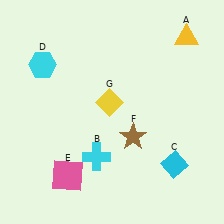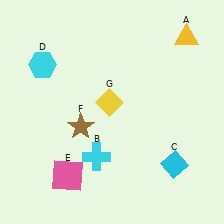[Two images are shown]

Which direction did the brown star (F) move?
The brown star (F) moved left.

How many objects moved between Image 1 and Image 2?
1 object moved between the two images.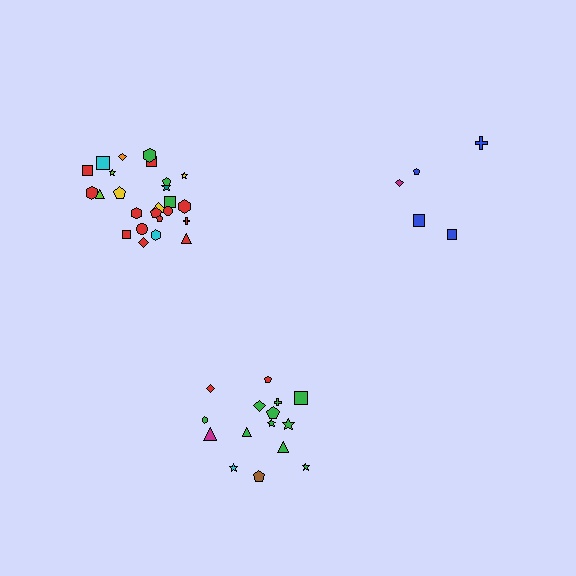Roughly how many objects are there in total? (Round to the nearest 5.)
Roughly 45 objects in total.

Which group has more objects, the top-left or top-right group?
The top-left group.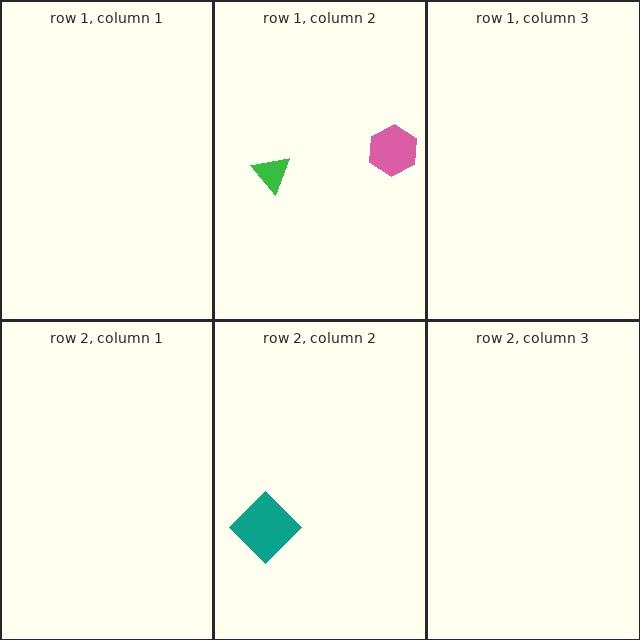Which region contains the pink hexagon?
The row 1, column 2 region.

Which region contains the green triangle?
The row 1, column 2 region.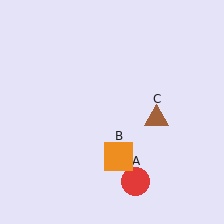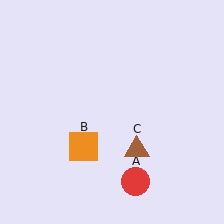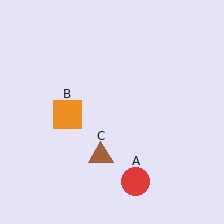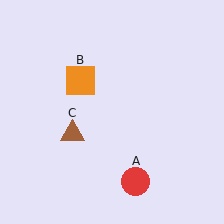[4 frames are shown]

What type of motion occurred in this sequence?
The orange square (object B), brown triangle (object C) rotated clockwise around the center of the scene.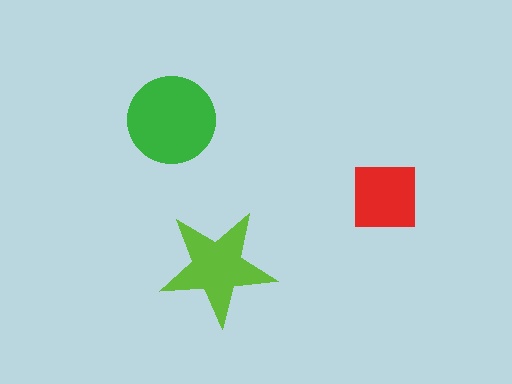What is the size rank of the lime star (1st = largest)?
2nd.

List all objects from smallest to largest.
The red square, the lime star, the green circle.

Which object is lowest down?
The lime star is bottommost.